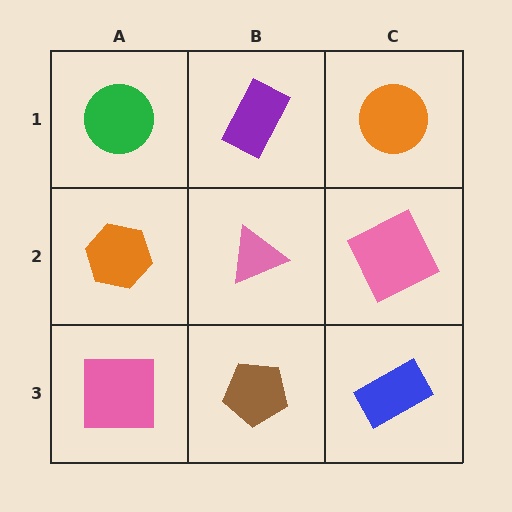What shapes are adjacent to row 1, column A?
An orange hexagon (row 2, column A), a purple rectangle (row 1, column B).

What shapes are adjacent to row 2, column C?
An orange circle (row 1, column C), a blue rectangle (row 3, column C), a pink triangle (row 2, column B).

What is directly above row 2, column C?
An orange circle.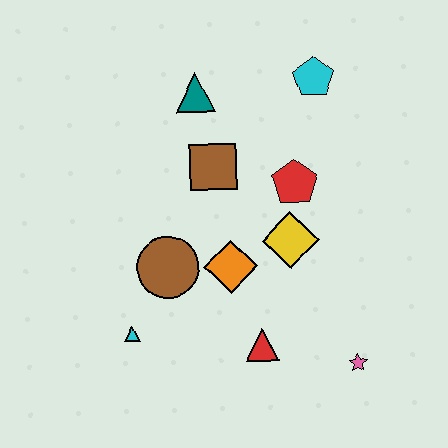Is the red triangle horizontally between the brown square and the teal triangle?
No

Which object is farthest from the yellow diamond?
The cyan triangle is farthest from the yellow diamond.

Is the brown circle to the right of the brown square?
No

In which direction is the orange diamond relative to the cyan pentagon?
The orange diamond is below the cyan pentagon.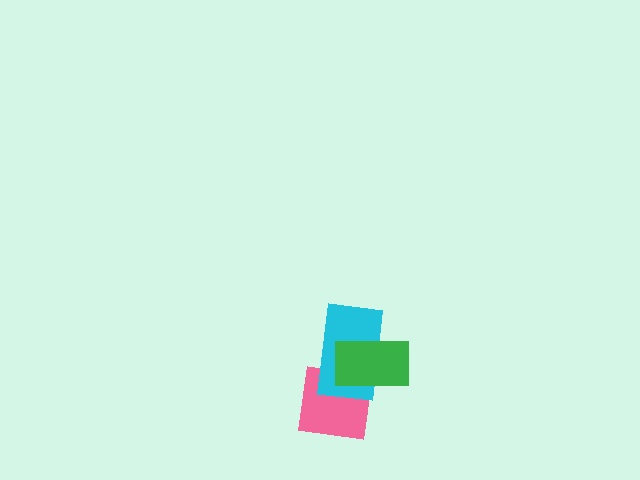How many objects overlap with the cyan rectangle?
2 objects overlap with the cyan rectangle.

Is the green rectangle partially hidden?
No, no other shape covers it.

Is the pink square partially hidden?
Yes, it is partially covered by another shape.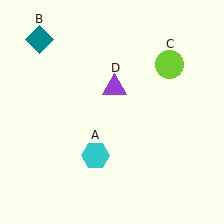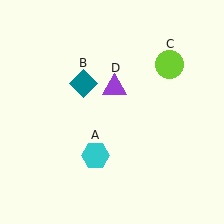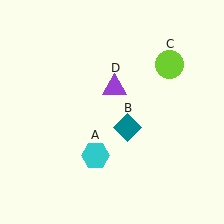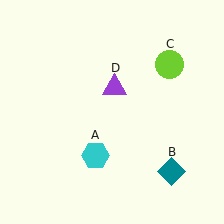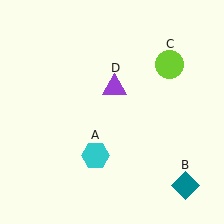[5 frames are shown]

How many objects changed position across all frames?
1 object changed position: teal diamond (object B).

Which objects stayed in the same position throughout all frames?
Cyan hexagon (object A) and lime circle (object C) and purple triangle (object D) remained stationary.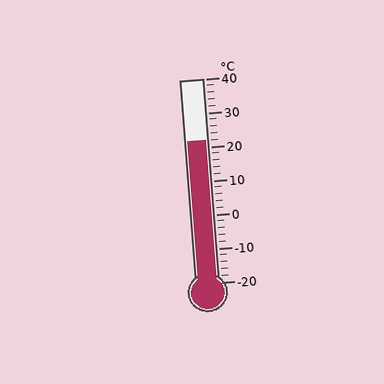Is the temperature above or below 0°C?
The temperature is above 0°C.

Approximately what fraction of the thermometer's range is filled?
The thermometer is filled to approximately 70% of its range.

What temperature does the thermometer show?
The thermometer shows approximately 22°C.